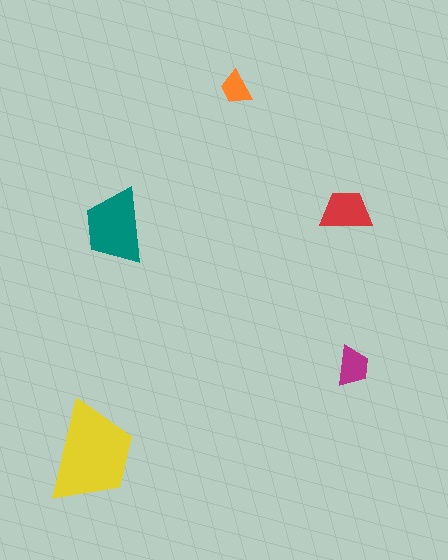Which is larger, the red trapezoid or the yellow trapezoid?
The yellow one.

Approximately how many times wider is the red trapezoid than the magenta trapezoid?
About 1.5 times wider.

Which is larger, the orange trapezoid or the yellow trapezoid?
The yellow one.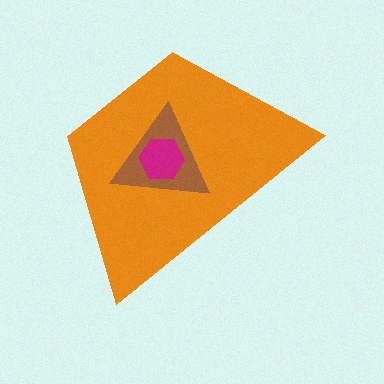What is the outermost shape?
The orange trapezoid.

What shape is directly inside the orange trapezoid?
The brown triangle.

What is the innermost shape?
The magenta hexagon.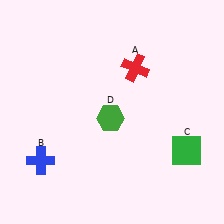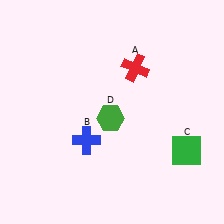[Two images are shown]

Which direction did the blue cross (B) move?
The blue cross (B) moved right.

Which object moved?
The blue cross (B) moved right.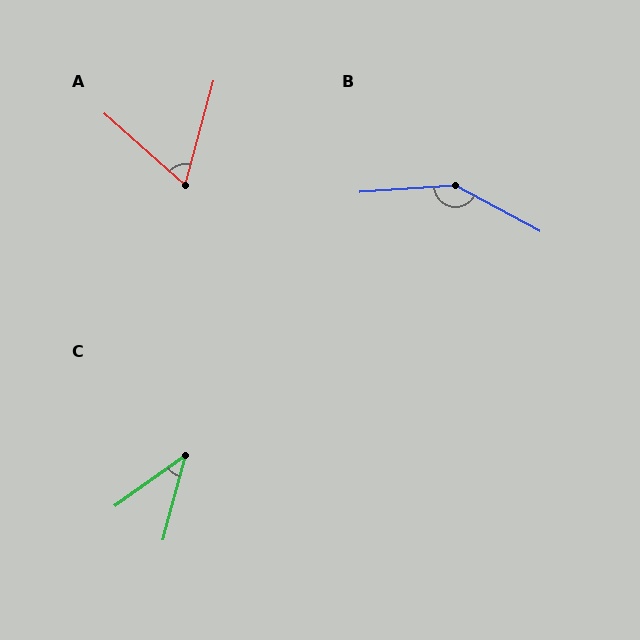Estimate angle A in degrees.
Approximately 64 degrees.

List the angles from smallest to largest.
C (40°), A (64°), B (148°).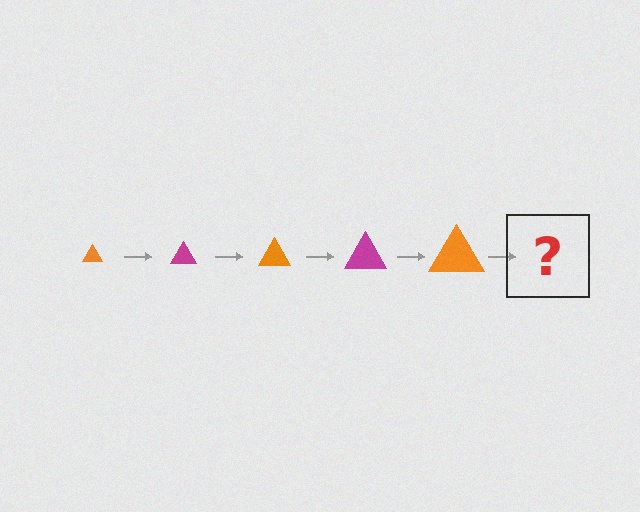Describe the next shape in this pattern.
It should be a magenta triangle, larger than the previous one.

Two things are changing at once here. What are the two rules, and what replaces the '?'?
The two rules are that the triangle grows larger each step and the color cycles through orange and magenta. The '?' should be a magenta triangle, larger than the previous one.